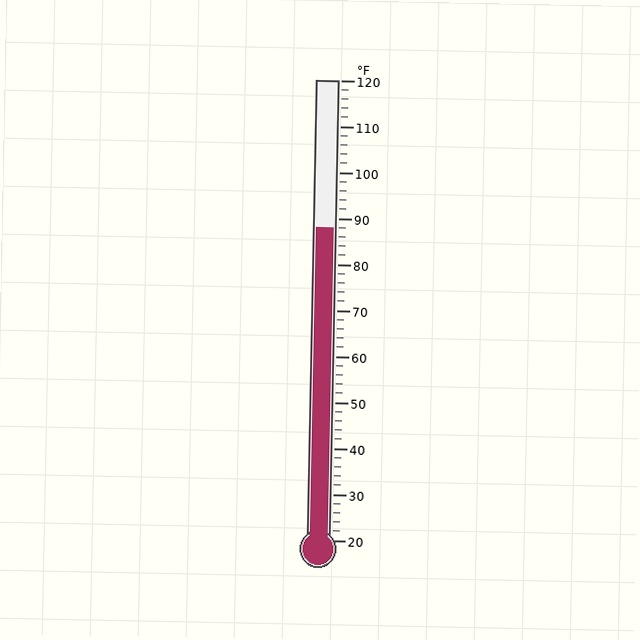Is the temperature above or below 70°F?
The temperature is above 70°F.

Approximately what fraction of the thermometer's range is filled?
The thermometer is filled to approximately 70% of its range.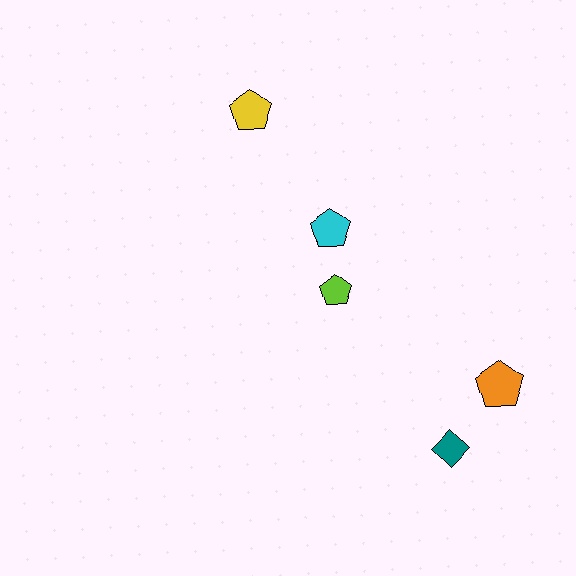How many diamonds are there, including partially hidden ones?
There is 1 diamond.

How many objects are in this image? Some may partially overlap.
There are 5 objects.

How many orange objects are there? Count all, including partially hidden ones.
There is 1 orange object.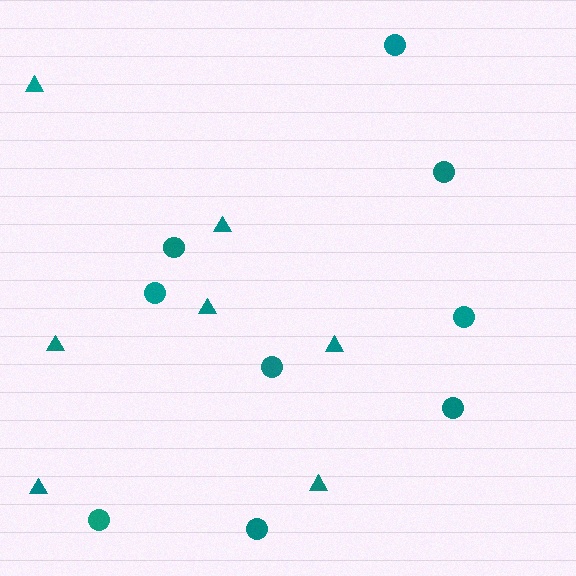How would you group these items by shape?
There are 2 groups: one group of triangles (7) and one group of circles (9).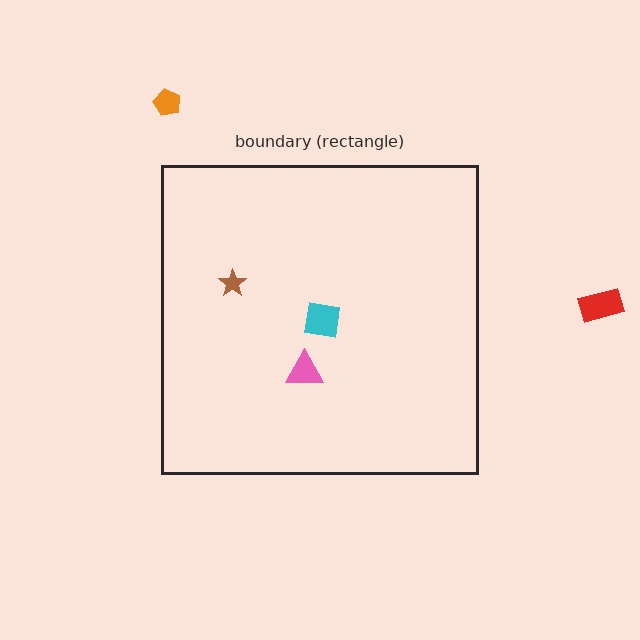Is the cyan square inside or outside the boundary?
Inside.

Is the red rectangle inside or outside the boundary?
Outside.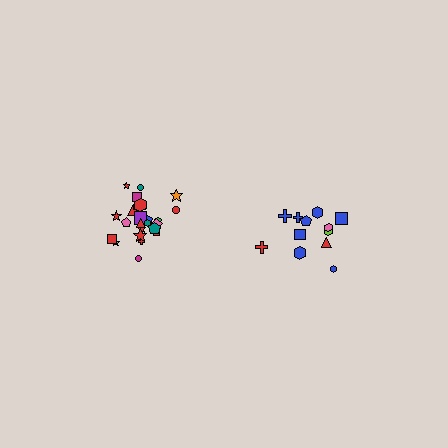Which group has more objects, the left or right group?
The left group.